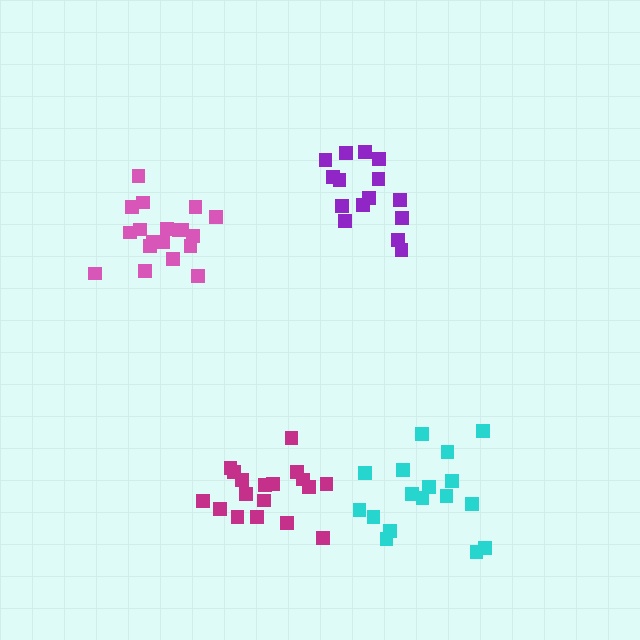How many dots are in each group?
Group 1: 17 dots, Group 2: 20 dots, Group 3: 15 dots, Group 4: 18 dots (70 total).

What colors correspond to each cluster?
The clusters are colored: cyan, pink, purple, magenta.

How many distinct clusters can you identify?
There are 4 distinct clusters.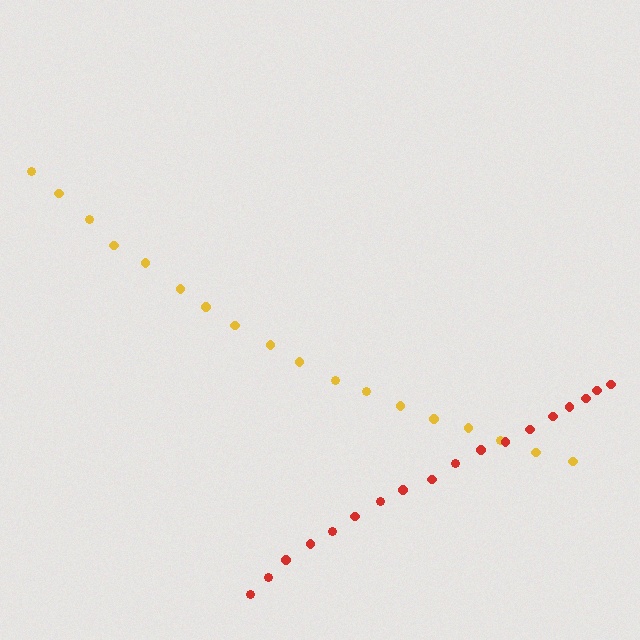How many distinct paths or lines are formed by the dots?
There are 2 distinct paths.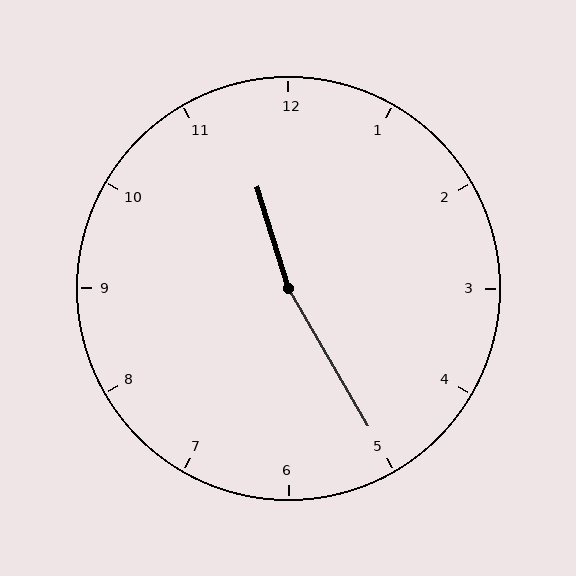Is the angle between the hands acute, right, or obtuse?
It is obtuse.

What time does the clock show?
11:25.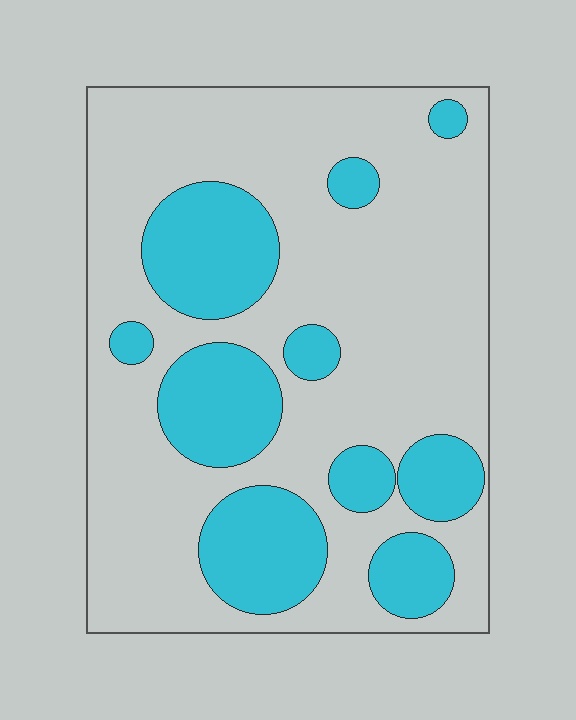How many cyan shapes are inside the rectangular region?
10.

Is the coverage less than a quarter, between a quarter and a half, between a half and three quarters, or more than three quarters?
Between a quarter and a half.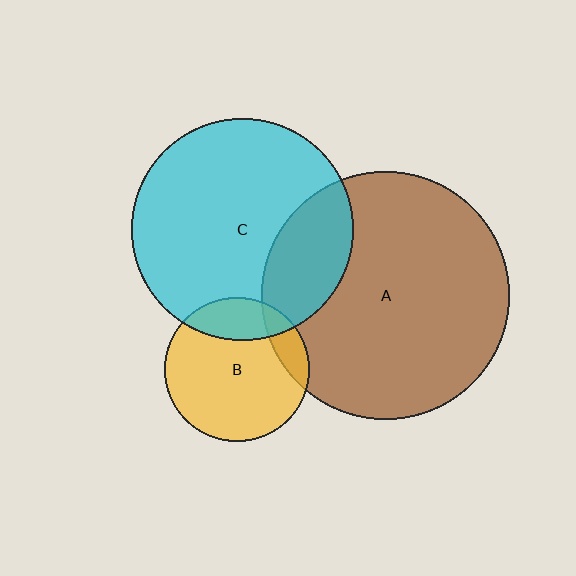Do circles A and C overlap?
Yes.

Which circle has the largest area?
Circle A (brown).